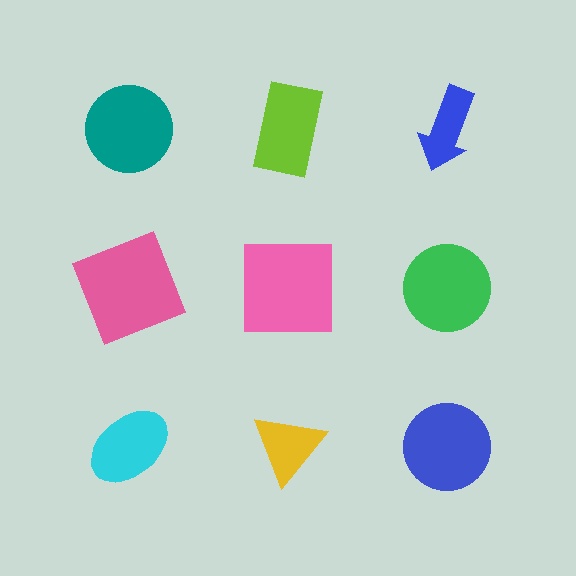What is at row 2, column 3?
A green circle.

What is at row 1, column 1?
A teal circle.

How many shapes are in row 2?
3 shapes.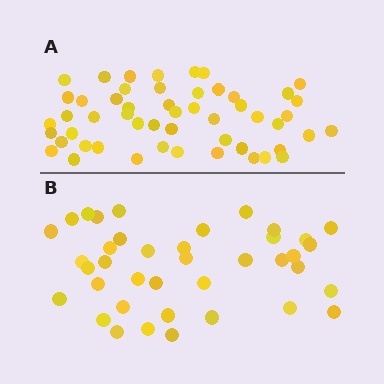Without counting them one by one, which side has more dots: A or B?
Region A (the top region) has more dots.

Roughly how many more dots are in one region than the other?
Region A has approximately 15 more dots than region B.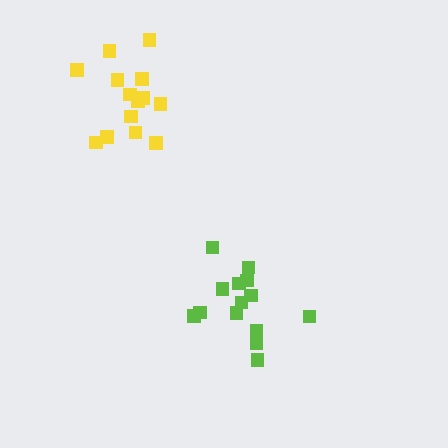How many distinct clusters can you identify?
There are 2 distinct clusters.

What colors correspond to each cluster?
The clusters are colored: lime, yellow.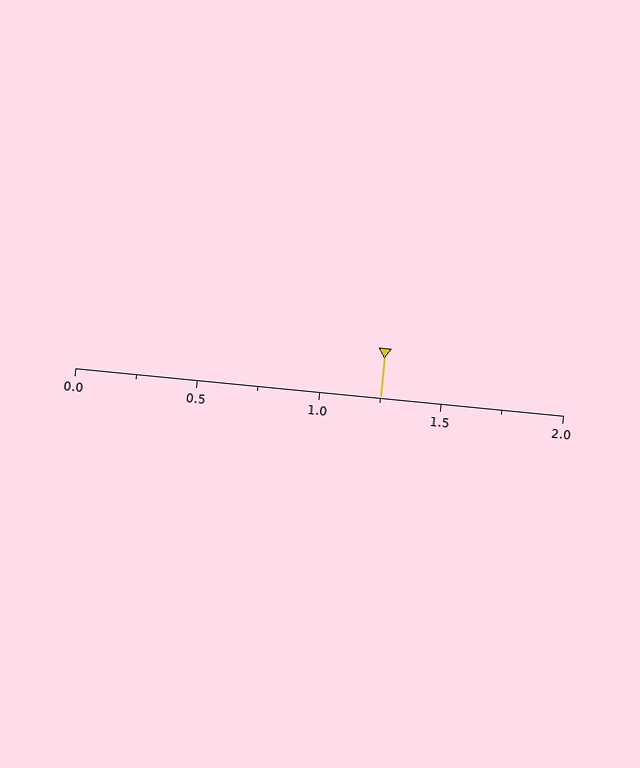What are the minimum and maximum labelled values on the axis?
The axis runs from 0.0 to 2.0.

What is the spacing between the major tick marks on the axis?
The major ticks are spaced 0.5 apart.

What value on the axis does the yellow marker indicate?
The marker indicates approximately 1.25.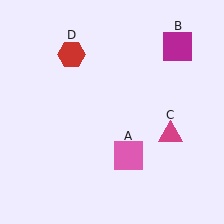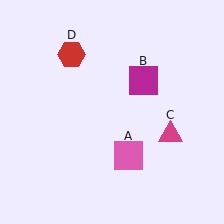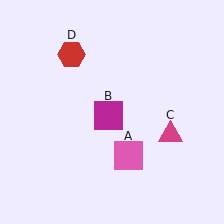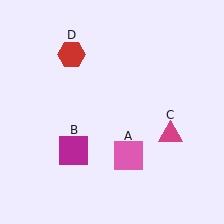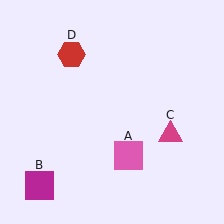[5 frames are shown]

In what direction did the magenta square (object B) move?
The magenta square (object B) moved down and to the left.